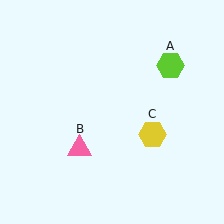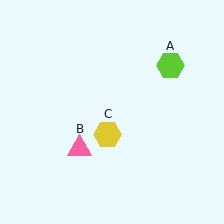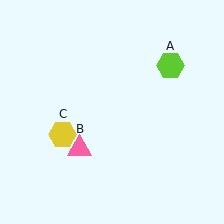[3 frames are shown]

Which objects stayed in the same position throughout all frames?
Lime hexagon (object A) and pink triangle (object B) remained stationary.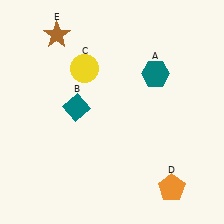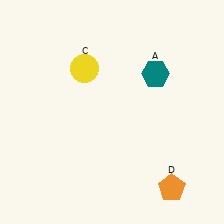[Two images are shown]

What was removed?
The teal diamond (B), the brown star (E) were removed in Image 2.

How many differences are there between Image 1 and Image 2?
There are 2 differences between the two images.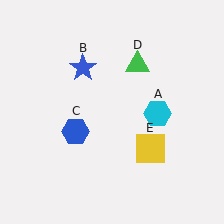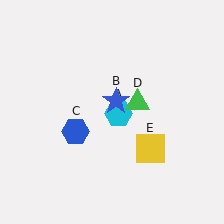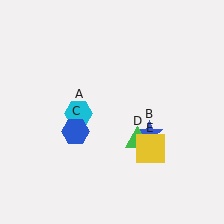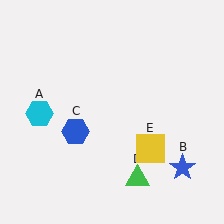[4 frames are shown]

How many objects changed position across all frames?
3 objects changed position: cyan hexagon (object A), blue star (object B), green triangle (object D).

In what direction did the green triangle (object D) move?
The green triangle (object D) moved down.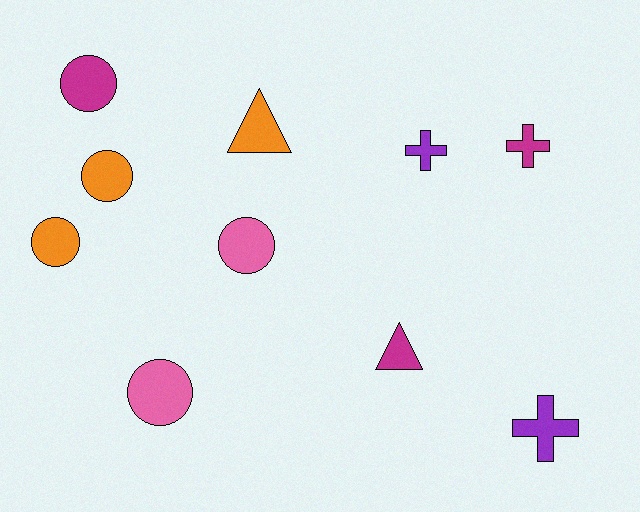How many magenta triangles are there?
There is 1 magenta triangle.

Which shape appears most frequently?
Circle, with 5 objects.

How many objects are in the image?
There are 10 objects.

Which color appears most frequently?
Orange, with 3 objects.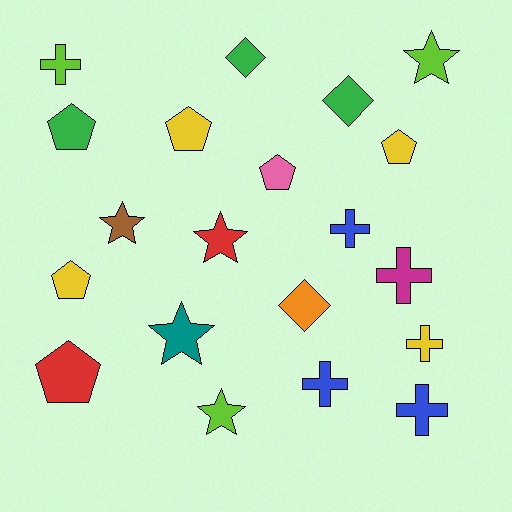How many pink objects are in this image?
There is 1 pink object.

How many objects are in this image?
There are 20 objects.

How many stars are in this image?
There are 5 stars.